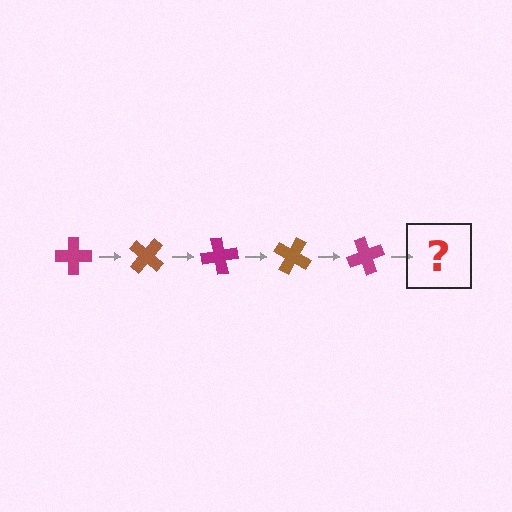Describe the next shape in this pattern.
It should be a brown cross, rotated 200 degrees from the start.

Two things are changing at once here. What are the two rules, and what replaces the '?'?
The two rules are that it rotates 40 degrees each step and the color cycles through magenta and brown. The '?' should be a brown cross, rotated 200 degrees from the start.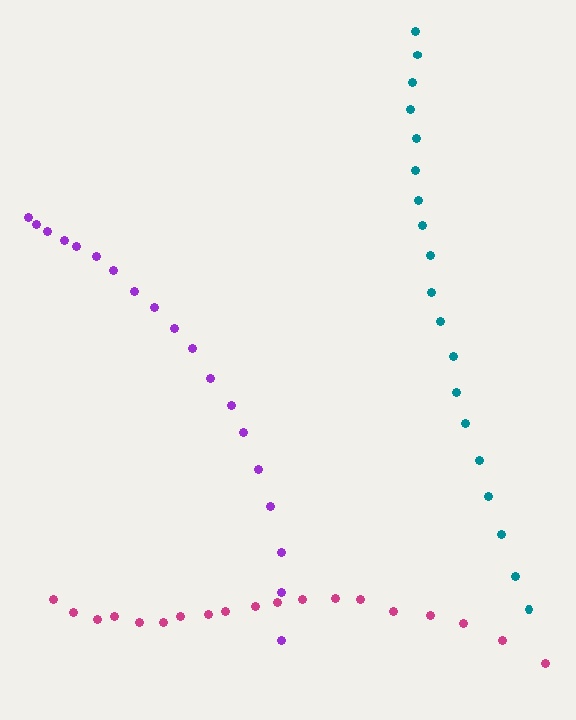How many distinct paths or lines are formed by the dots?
There are 3 distinct paths.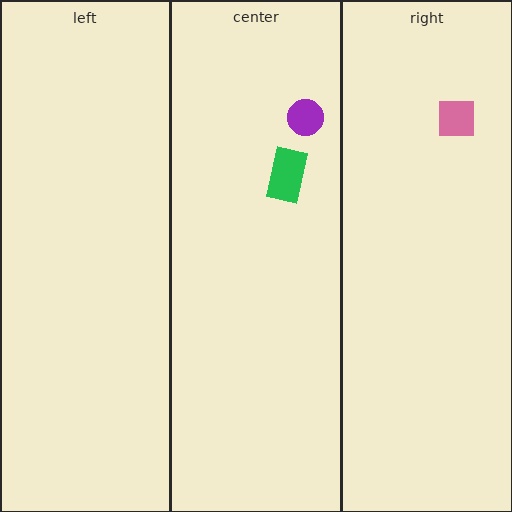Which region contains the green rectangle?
The center region.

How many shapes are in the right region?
1.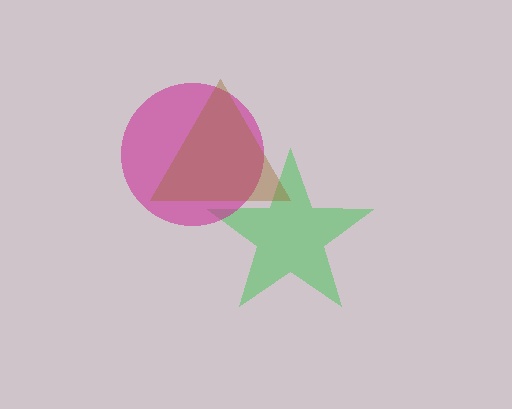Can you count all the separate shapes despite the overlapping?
Yes, there are 3 separate shapes.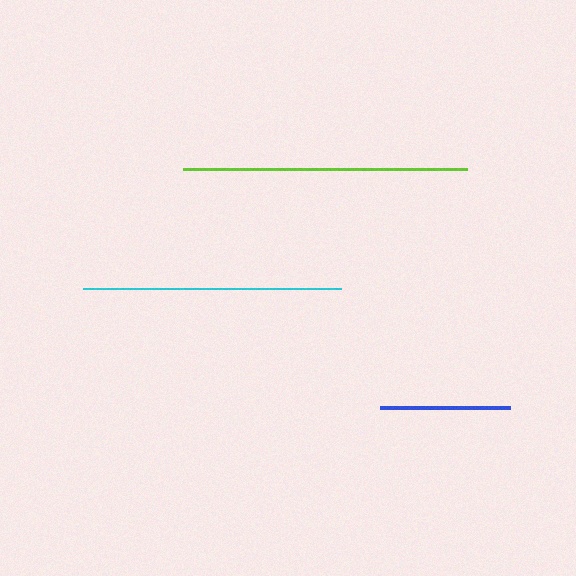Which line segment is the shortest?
The blue line is the shortest at approximately 130 pixels.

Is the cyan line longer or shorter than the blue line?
The cyan line is longer than the blue line.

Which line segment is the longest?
The lime line is the longest at approximately 285 pixels.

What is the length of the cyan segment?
The cyan segment is approximately 258 pixels long.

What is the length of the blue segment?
The blue segment is approximately 130 pixels long.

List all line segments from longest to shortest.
From longest to shortest: lime, cyan, blue.